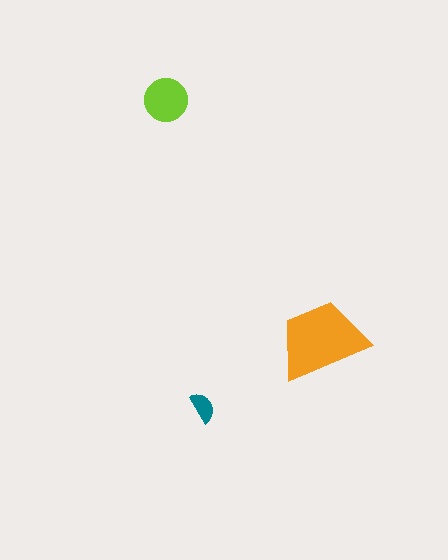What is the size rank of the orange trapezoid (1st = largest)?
1st.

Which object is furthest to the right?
The orange trapezoid is rightmost.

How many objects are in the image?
There are 3 objects in the image.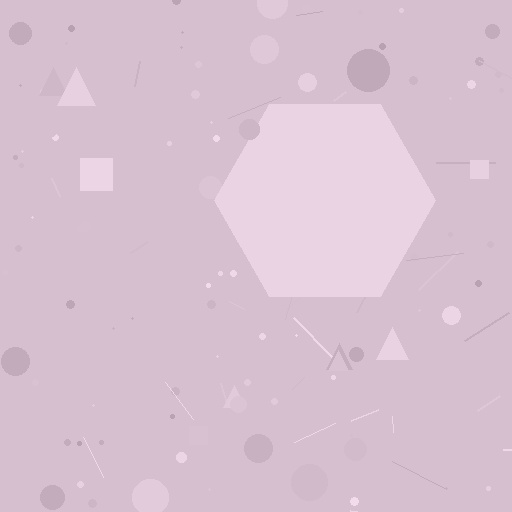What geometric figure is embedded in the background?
A hexagon is embedded in the background.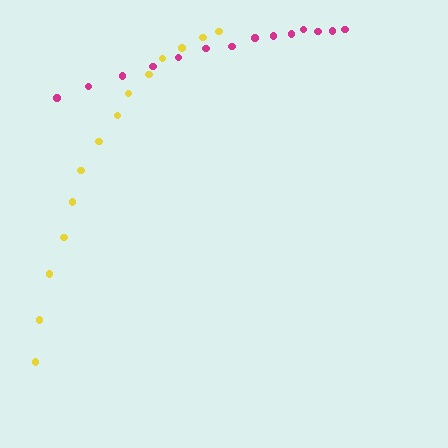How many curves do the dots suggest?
There are 2 distinct paths.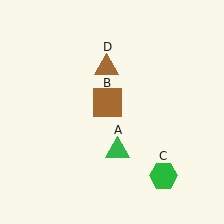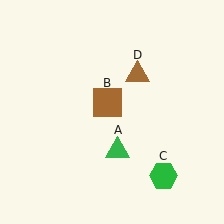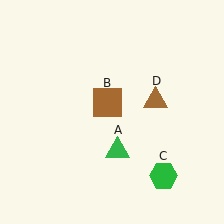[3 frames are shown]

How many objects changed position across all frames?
1 object changed position: brown triangle (object D).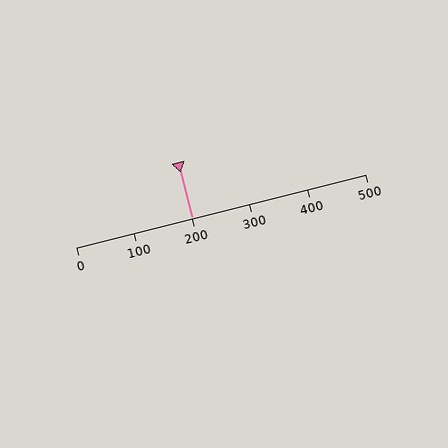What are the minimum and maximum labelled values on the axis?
The axis runs from 0 to 500.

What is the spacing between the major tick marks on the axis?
The major ticks are spaced 100 apart.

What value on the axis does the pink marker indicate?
The marker indicates approximately 200.